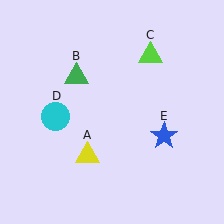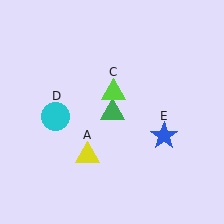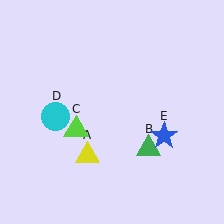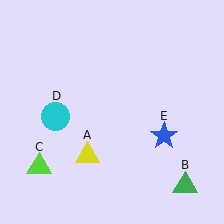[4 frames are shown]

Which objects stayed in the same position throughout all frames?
Yellow triangle (object A) and cyan circle (object D) and blue star (object E) remained stationary.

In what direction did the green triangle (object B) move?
The green triangle (object B) moved down and to the right.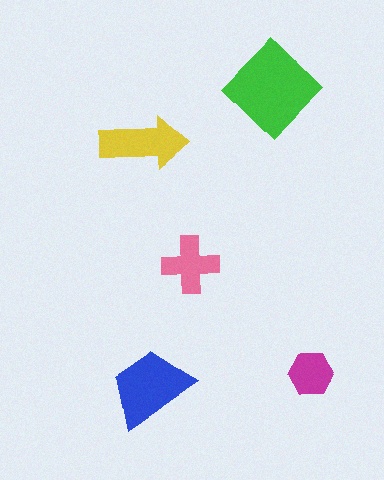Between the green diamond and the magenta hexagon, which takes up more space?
The green diamond.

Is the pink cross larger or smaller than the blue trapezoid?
Smaller.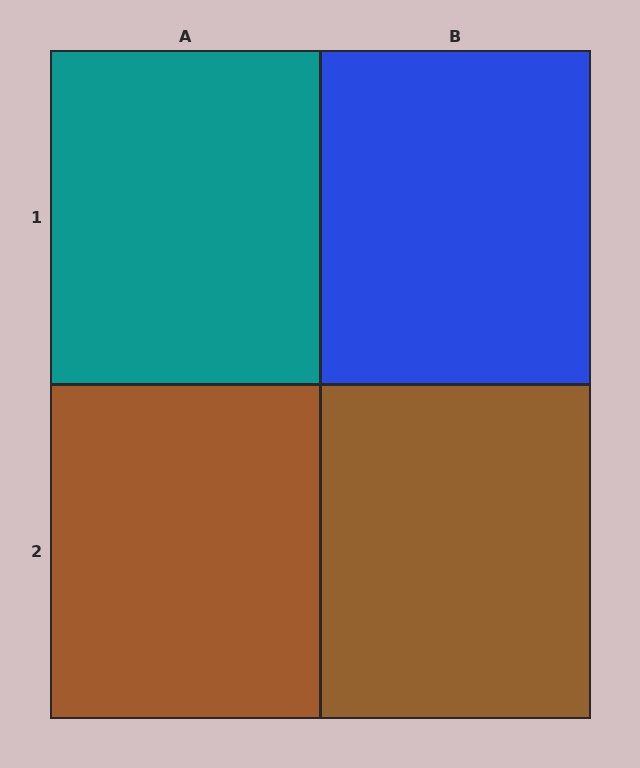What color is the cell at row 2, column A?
Brown.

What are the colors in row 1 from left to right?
Teal, blue.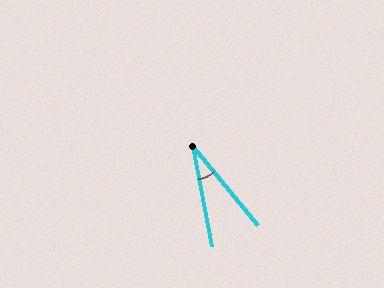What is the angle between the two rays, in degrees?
Approximately 29 degrees.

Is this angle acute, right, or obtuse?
It is acute.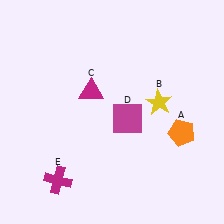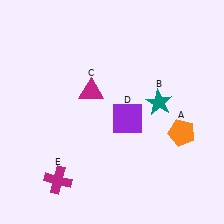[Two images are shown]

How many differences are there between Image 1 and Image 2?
There are 2 differences between the two images.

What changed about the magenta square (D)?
In Image 1, D is magenta. In Image 2, it changed to purple.